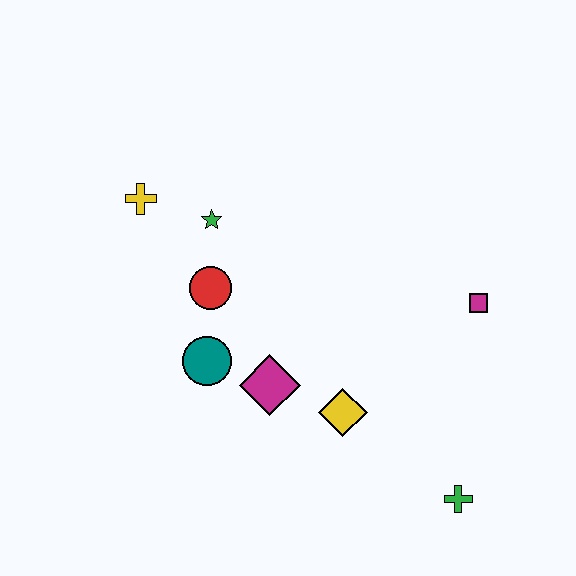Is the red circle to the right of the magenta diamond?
No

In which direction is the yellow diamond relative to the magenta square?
The yellow diamond is to the left of the magenta square.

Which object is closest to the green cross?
The yellow diamond is closest to the green cross.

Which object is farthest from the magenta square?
The yellow cross is farthest from the magenta square.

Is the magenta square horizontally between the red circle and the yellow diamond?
No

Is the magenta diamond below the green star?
Yes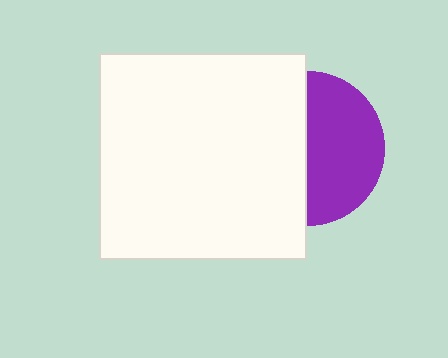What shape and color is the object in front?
The object in front is a white square.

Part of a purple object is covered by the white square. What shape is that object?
It is a circle.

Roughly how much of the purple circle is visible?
About half of it is visible (roughly 50%).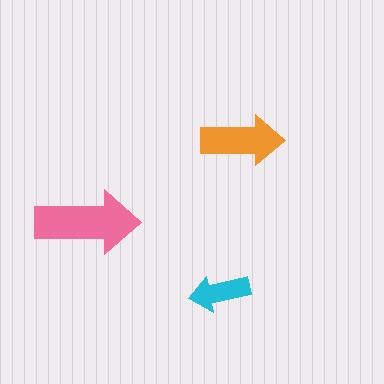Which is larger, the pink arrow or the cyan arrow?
The pink one.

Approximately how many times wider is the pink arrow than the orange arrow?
About 1.5 times wider.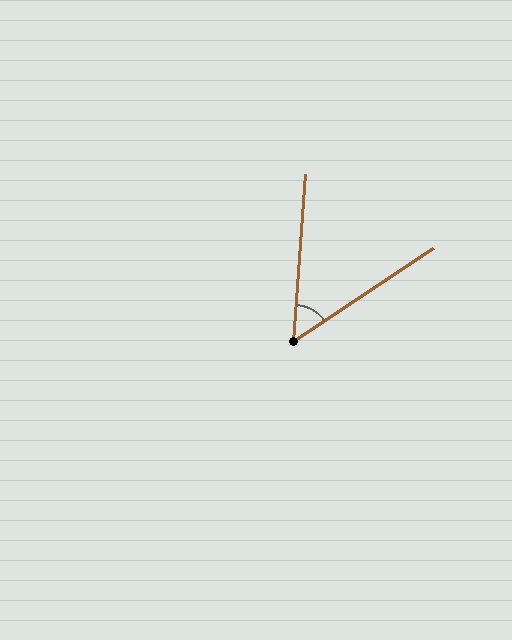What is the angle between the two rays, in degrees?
Approximately 52 degrees.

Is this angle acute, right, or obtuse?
It is acute.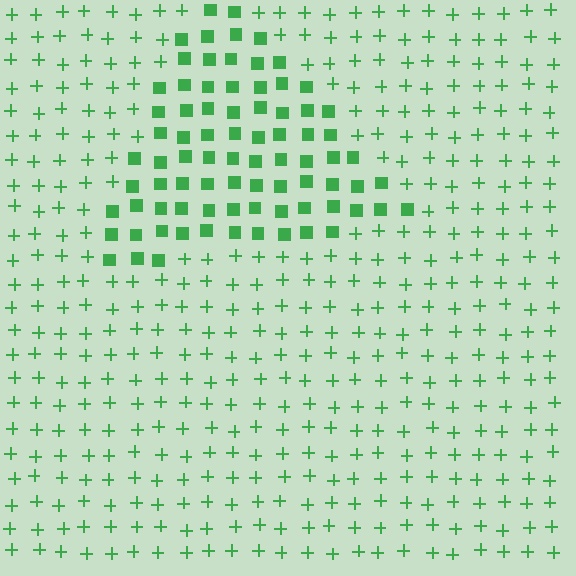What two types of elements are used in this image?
The image uses squares inside the triangle region and plus signs outside it.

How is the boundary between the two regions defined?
The boundary is defined by a change in element shape: squares inside vs. plus signs outside. All elements share the same color and spacing.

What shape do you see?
I see a triangle.